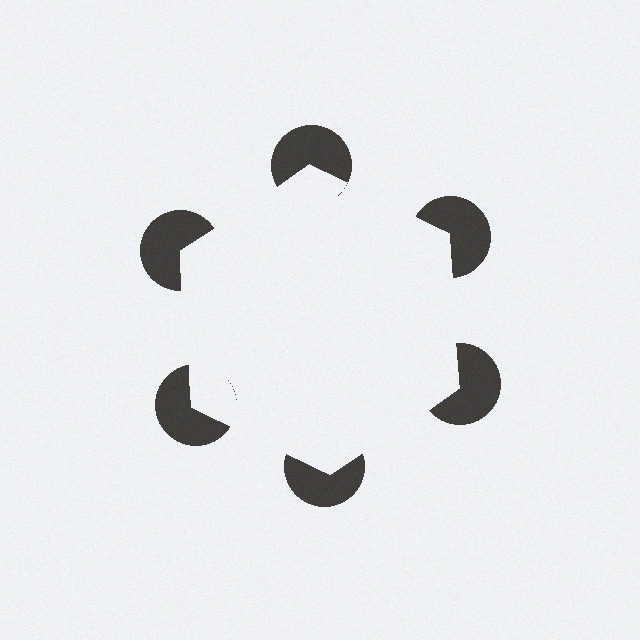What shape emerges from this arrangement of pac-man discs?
An illusory hexagon — its edges are inferred from the aligned wedge cuts in the pac-man discs, not physically drawn.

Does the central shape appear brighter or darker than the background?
It typically appears slightly brighter than the background, even though no actual brightness change is drawn.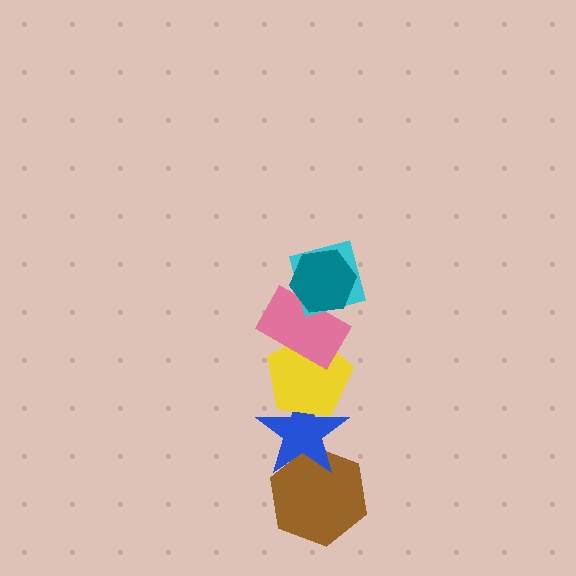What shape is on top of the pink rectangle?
The cyan diamond is on top of the pink rectangle.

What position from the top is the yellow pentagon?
The yellow pentagon is 4th from the top.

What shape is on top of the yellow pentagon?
The pink rectangle is on top of the yellow pentagon.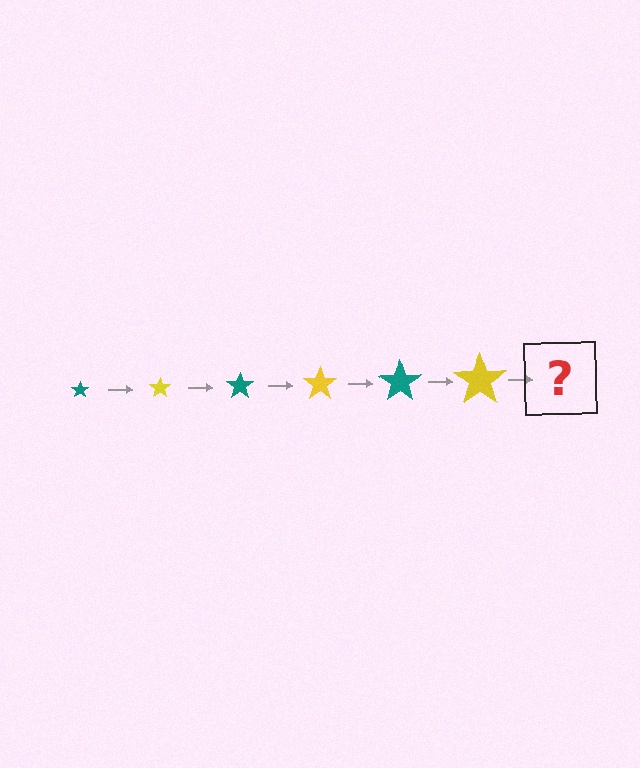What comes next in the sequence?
The next element should be a teal star, larger than the previous one.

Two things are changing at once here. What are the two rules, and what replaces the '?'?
The two rules are that the star grows larger each step and the color cycles through teal and yellow. The '?' should be a teal star, larger than the previous one.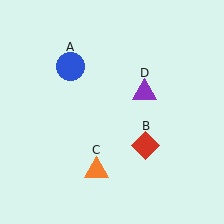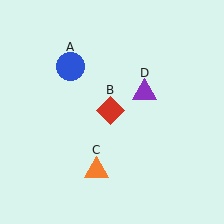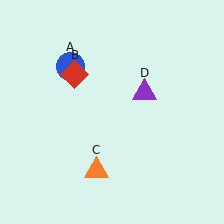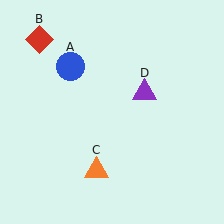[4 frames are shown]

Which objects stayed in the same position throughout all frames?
Blue circle (object A) and orange triangle (object C) and purple triangle (object D) remained stationary.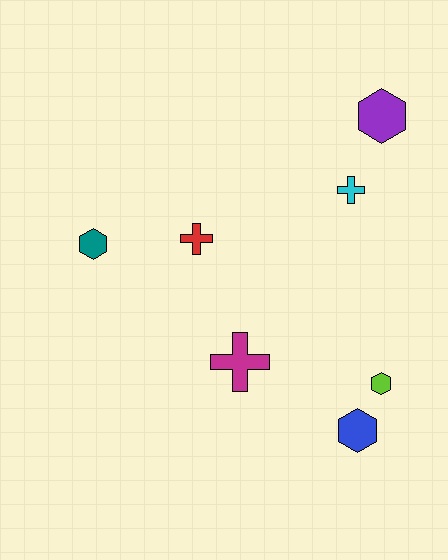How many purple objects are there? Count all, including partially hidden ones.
There is 1 purple object.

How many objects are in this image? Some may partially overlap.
There are 7 objects.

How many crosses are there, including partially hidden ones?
There are 3 crosses.